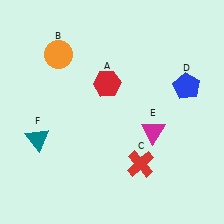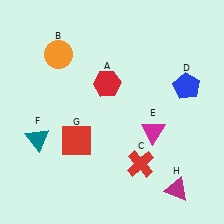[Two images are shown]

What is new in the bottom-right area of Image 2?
A magenta triangle (H) was added in the bottom-right area of Image 2.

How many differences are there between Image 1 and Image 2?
There are 2 differences between the two images.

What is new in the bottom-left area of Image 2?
A red square (G) was added in the bottom-left area of Image 2.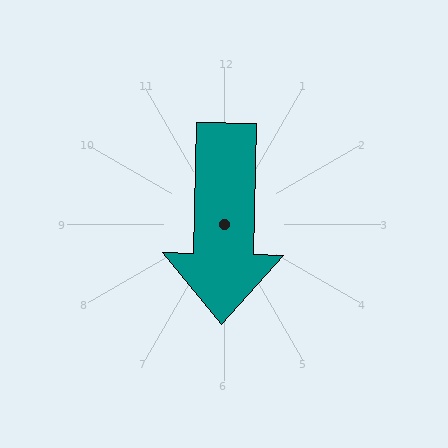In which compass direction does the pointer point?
South.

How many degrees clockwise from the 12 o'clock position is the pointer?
Approximately 181 degrees.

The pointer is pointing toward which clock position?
Roughly 6 o'clock.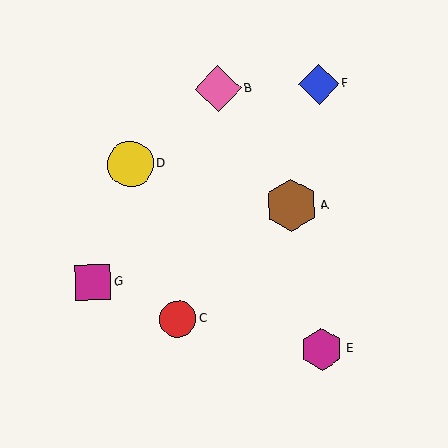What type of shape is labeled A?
Shape A is a brown hexagon.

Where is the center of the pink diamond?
The center of the pink diamond is at (218, 89).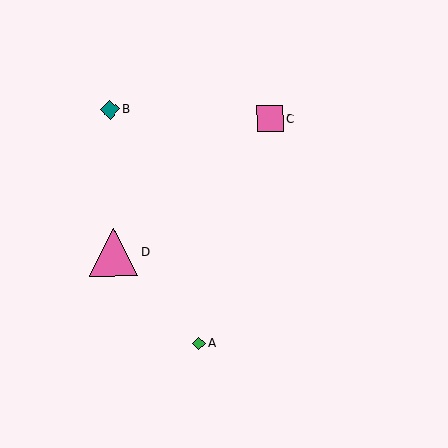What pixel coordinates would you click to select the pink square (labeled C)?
Click at (270, 119) to select the pink square C.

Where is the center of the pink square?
The center of the pink square is at (270, 119).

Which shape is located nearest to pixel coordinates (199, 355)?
The green diamond (labeled A) at (198, 344) is nearest to that location.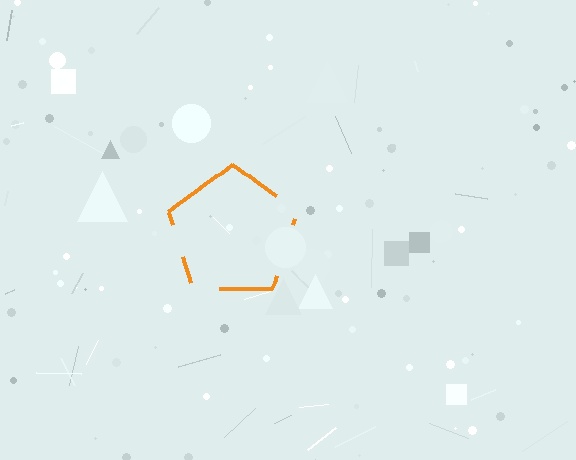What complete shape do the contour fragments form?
The contour fragments form a pentagon.